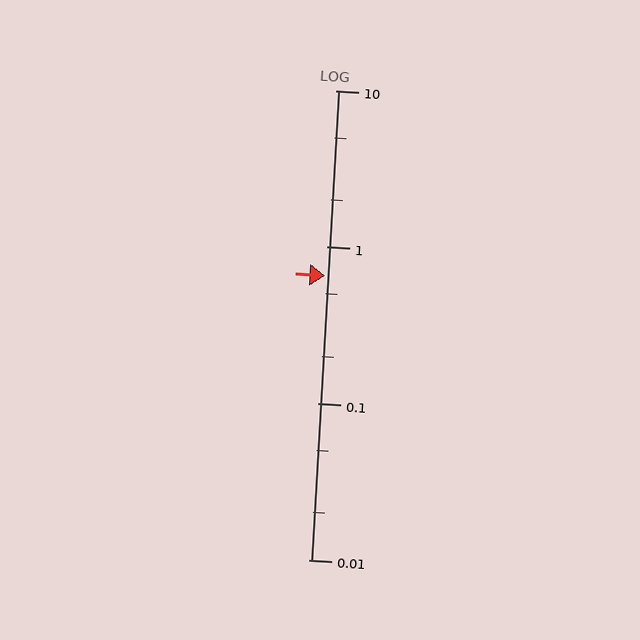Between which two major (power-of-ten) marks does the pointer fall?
The pointer is between 0.1 and 1.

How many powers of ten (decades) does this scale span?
The scale spans 3 decades, from 0.01 to 10.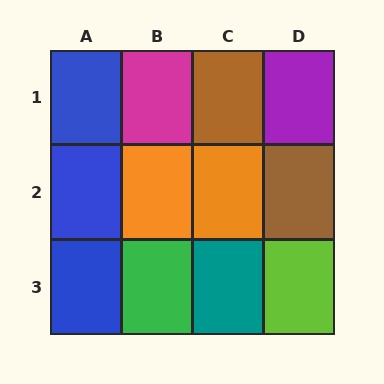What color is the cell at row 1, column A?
Blue.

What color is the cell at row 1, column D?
Purple.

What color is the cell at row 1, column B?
Magenta.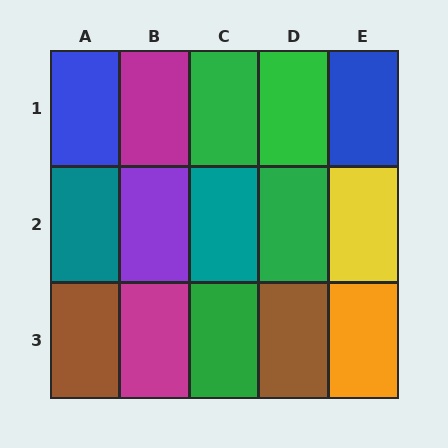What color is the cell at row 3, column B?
Magenta.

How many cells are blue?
2 cells are blue.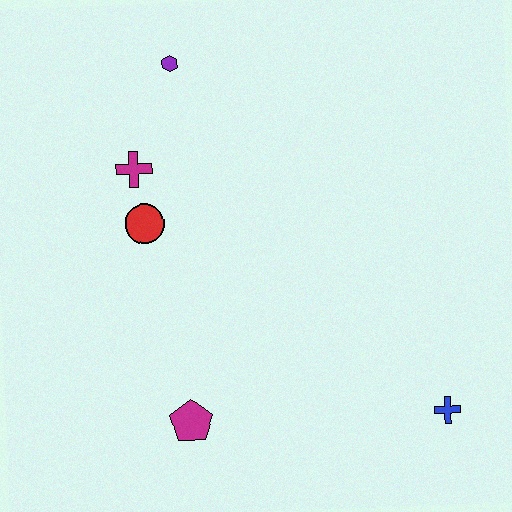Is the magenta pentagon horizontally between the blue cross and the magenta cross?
Yes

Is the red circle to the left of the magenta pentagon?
Yes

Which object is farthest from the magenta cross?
The blue cross is farthest from the magenta cross.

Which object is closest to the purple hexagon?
The magenta cross is closest to the purple hexagon.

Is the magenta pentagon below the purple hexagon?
Yes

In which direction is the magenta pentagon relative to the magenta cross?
The magenta pentagon is below the magenta cross.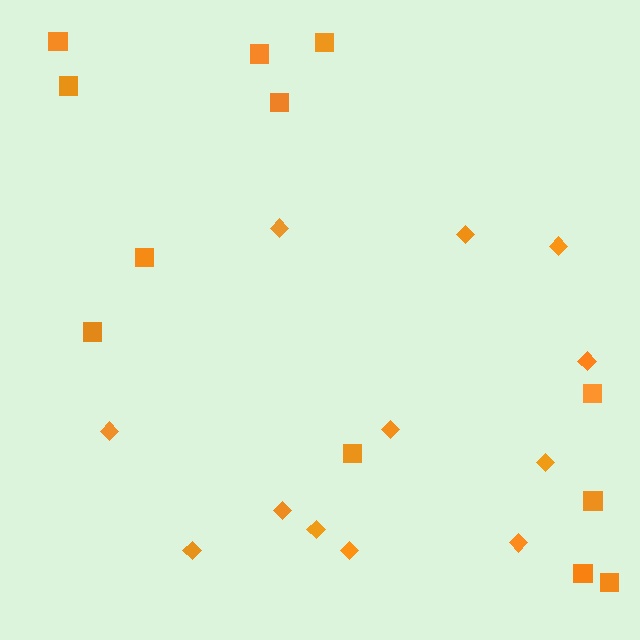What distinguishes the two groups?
There are 2 groups: one group of diamonds (12) and one group of squares (12).